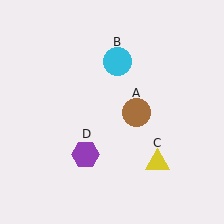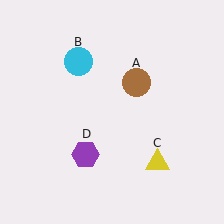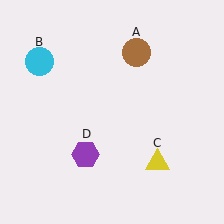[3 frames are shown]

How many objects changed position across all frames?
2 objects changed position: brown circle (object A), cyan circle (object B).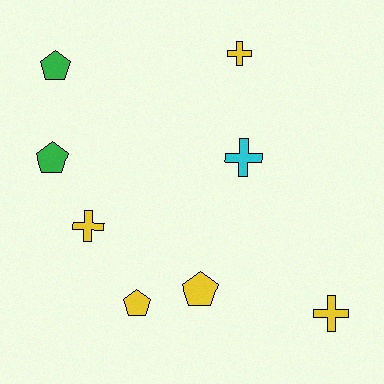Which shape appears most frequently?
Pentagon, with 4 objects.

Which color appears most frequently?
Yellow, with 5 objects.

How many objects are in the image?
There are 8 objects.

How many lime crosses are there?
There are no lime crosses.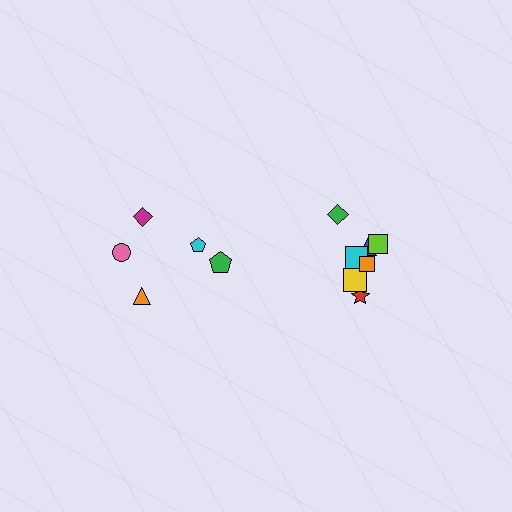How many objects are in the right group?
There are 7 objects.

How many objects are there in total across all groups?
There are 12 objects.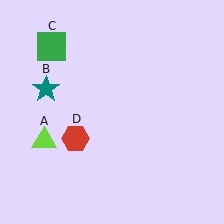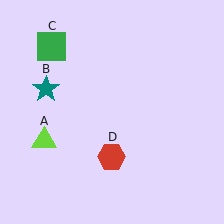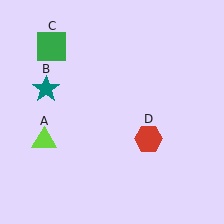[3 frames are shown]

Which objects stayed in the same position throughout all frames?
Lime triangle (object A) and teal star (object B) and green square (object C) remained stationary.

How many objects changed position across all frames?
1 object changed position: red hexagon (object D).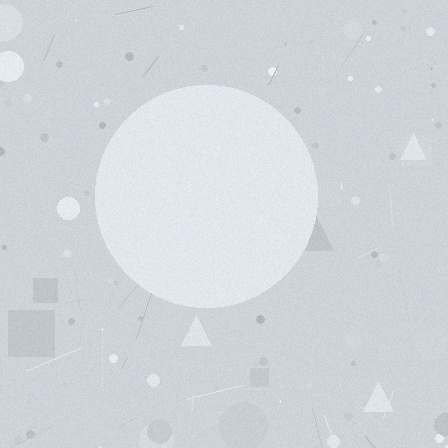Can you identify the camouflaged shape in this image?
The camouflaged shape is a circle.